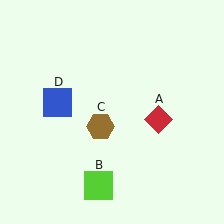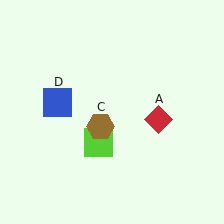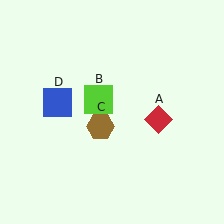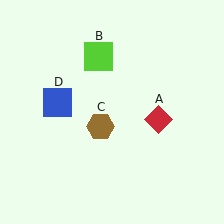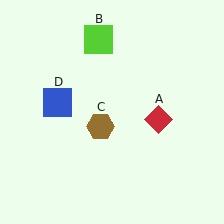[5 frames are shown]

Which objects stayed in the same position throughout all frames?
Red diamond (object A) and brown hexagon (object C) and blue square (object D) remained stationary.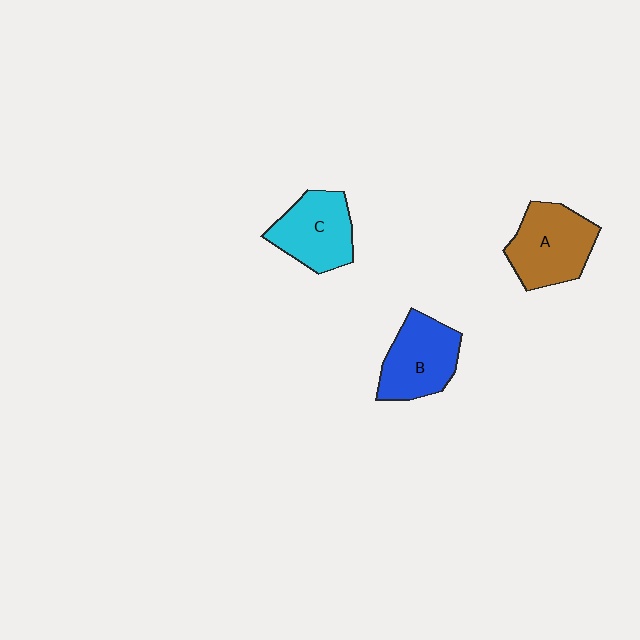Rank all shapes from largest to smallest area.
From largest to smallest: A (brown), B (blue), C (cyan).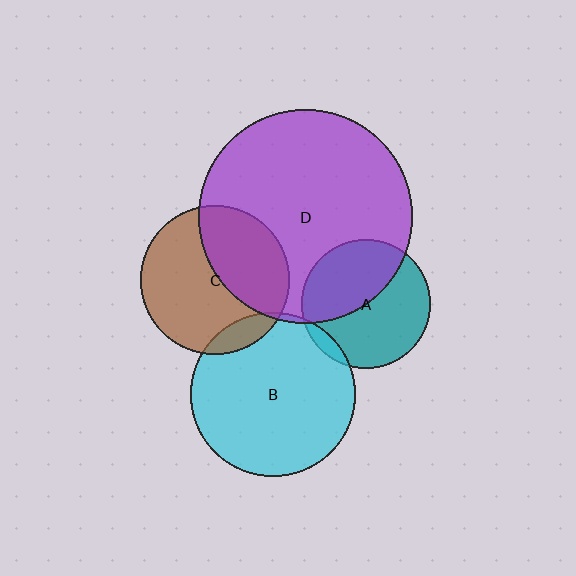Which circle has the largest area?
Circle D (purple).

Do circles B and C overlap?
Yes.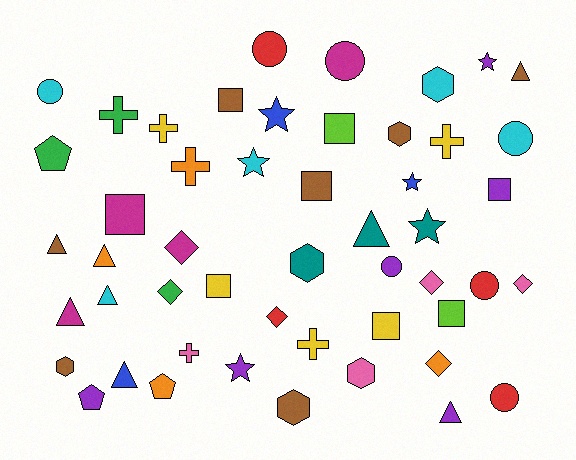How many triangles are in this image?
There are 8 triangles.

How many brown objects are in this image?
There are 7 brown objects.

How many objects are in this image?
There are 50 objects.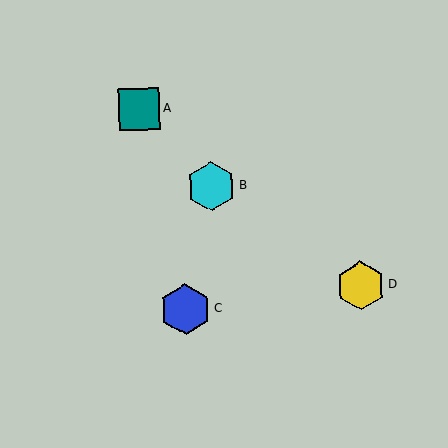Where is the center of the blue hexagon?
The center of the blue hexagon is at (185, 309).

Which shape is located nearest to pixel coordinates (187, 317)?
The blue hexagon (labeled C) at (185, 309) is nearest to that location.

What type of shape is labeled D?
Shape D is a yellow hexagon.